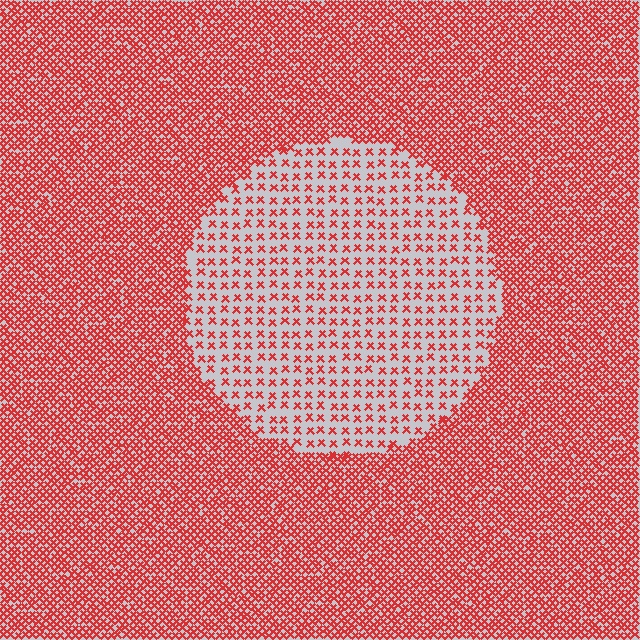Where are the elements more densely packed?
The elements are more densely packed outside the circle boundary.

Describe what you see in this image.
The image contains small red elements arranged at two different densities. A circle-shaped region is visible where the elements are less densely packed than the surrounding area.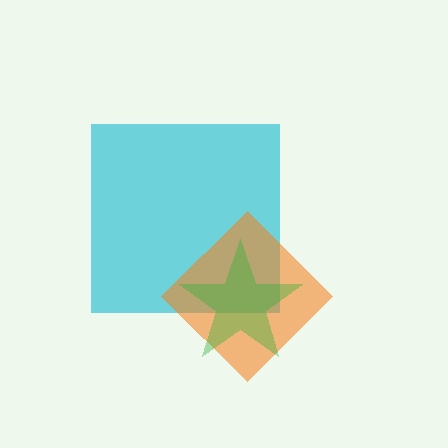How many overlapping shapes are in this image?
There are 3 overlapping shapes in the image.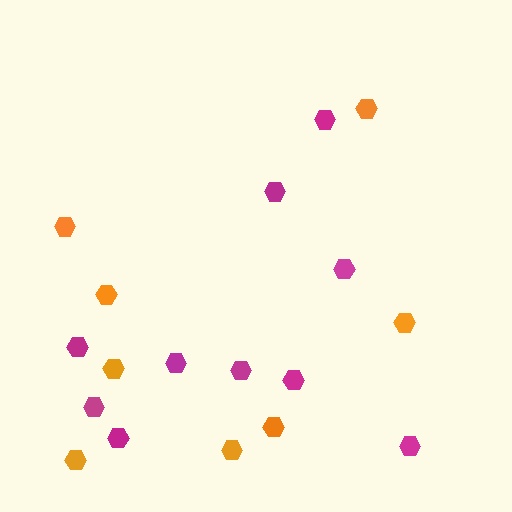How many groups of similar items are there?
There are 2 groups: one group of magenta hexagons (10) and one group of orange hexagons (8).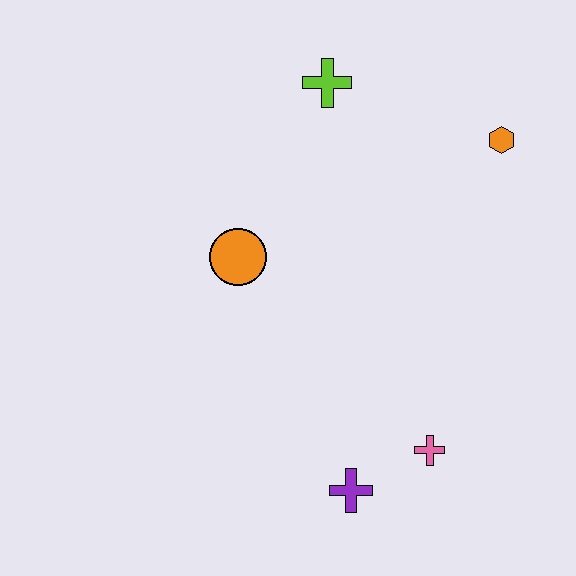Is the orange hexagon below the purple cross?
No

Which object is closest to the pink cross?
The purple cross is closest to the pink cross.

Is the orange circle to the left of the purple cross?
Yes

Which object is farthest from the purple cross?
The lime cross is farthest from the purple cross.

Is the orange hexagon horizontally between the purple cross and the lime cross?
No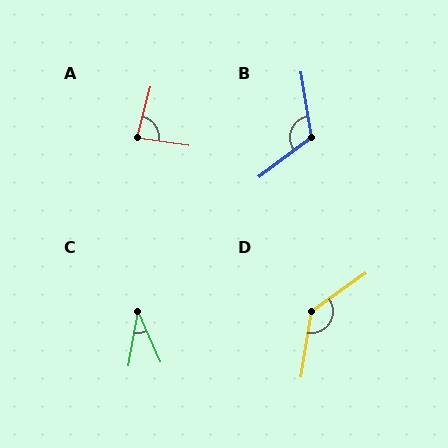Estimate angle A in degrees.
Approximately 83 degrees.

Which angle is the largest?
D, at approximately 135 degrees.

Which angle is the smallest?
C, at approximately 33 degrees.